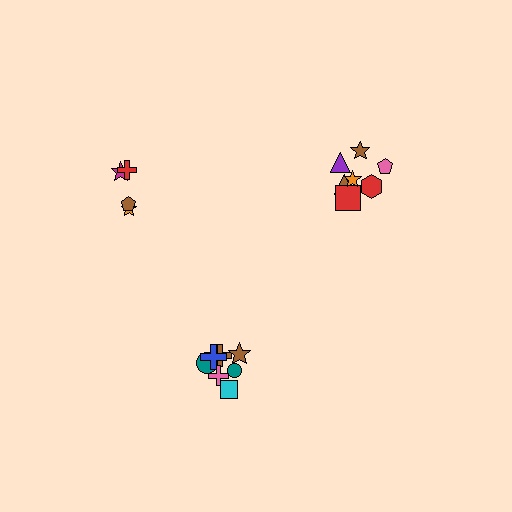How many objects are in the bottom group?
There are 7 objects.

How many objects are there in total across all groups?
There are 18 objects.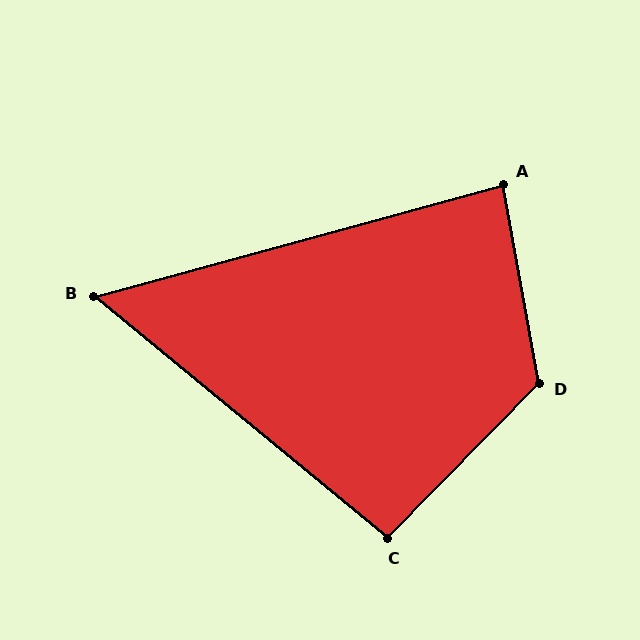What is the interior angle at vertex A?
Approximately 85 degrees (acute).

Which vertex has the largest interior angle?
D, at approximately 125 degrees.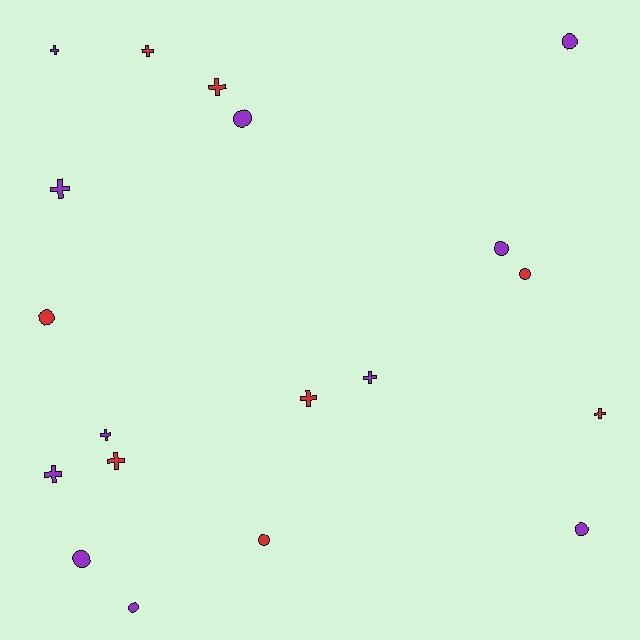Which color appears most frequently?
Purple, with 11 objects.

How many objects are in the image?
There are 19 objects.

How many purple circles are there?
There are 6 purple circles.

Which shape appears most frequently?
Cross, with 10 objects.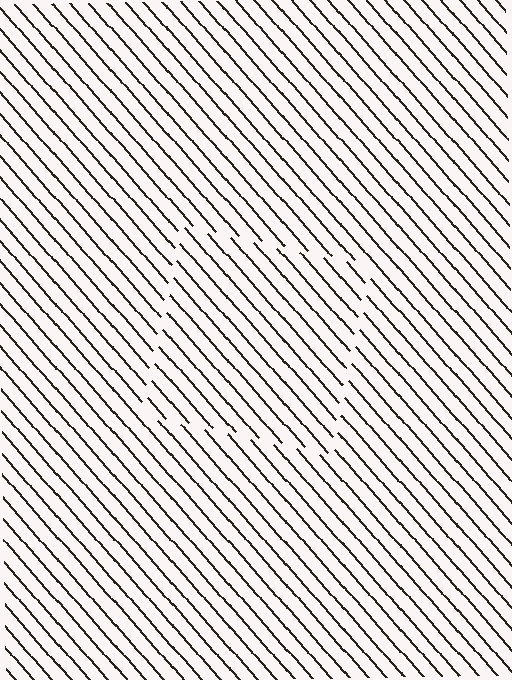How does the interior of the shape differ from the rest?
The interior of the shape contains the same grating, shifted by half a period — the contour is defined by the phase discontinuity where line-ends from the inner and outer gratings abut.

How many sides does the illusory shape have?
4 sides — the line-ends trace a square.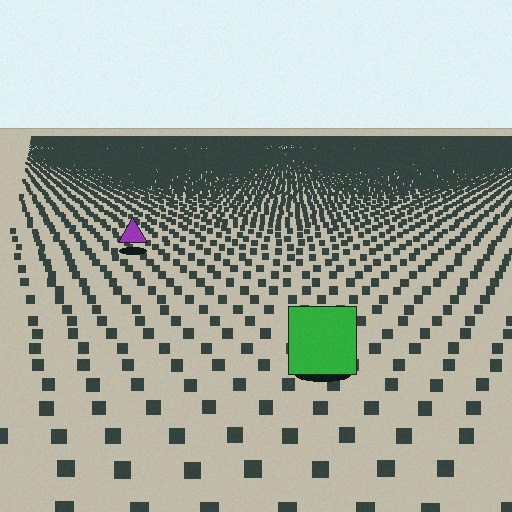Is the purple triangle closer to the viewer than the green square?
No. The green square is closer — you can tell from the texture gradient: the ground texture is coarser near it.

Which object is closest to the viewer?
The green square is closest. The texture marks near it are larger and more spread out.